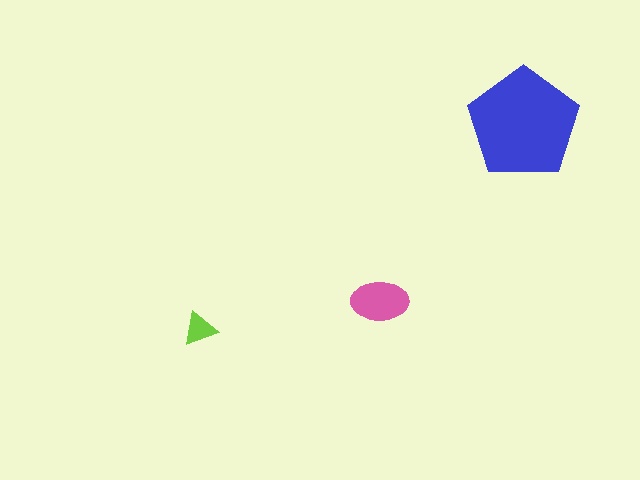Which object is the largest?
The blue pentagon.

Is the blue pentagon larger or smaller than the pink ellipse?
Larger.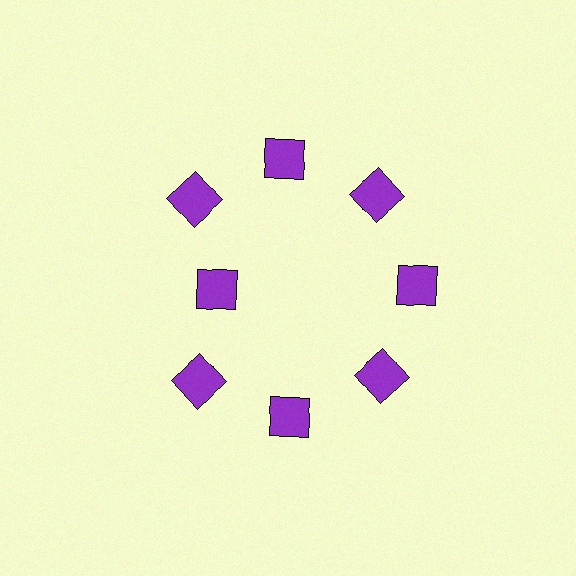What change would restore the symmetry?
The symmetry would be restored by moving it outward, back onto the ring so that all 8 squares sit at equal angles and equal distance from the center.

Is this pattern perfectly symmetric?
No. The 8 purple squares are arranged in a ring, but one element near the 9 o'clock position is pulled inward toward the center, breaking the 8-fold rotational symmetry.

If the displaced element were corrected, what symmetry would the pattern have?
It would have 8-fold rotational symmetry — the pattern would map onto itself every 45 degrees.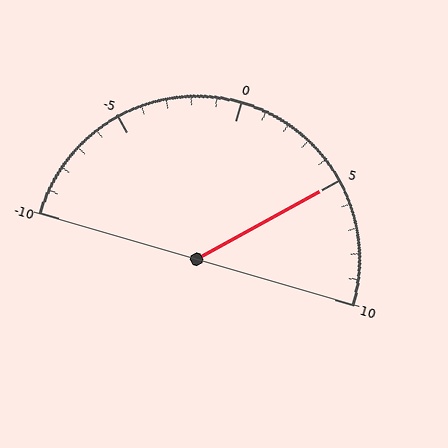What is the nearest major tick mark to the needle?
The nearest major tick mark is 5.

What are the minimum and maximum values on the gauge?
The gauge ranges from -10 to 10.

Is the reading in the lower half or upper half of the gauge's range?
The reading is in the upper half of the range (-10 to 10).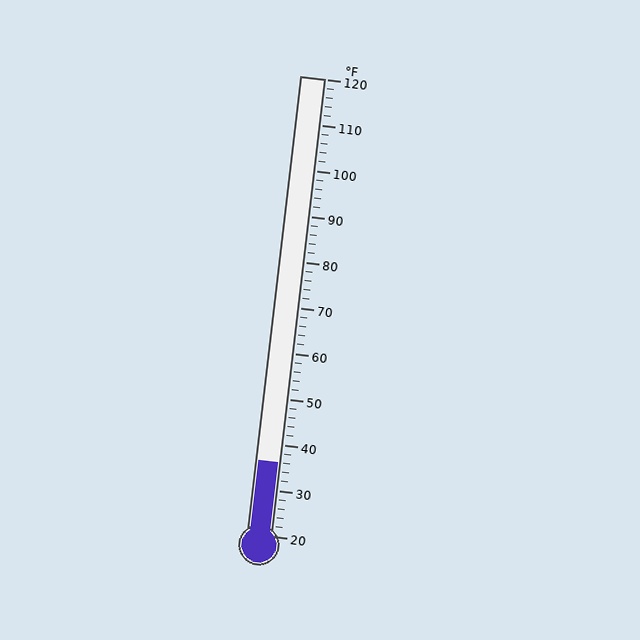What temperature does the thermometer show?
The thermometer shows approximately 36°F.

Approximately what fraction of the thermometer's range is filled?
The thermometer is filled to approximately 15% of its range.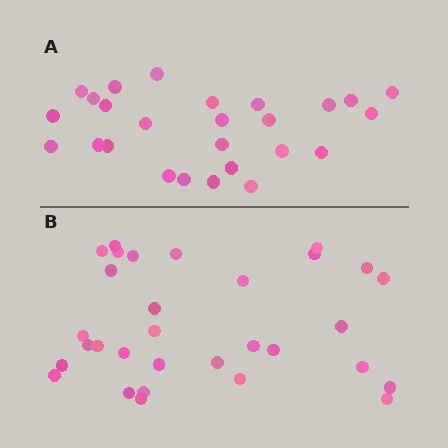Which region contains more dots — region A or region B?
Region B (the bottom region) has more dots.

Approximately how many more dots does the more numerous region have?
Region B has about 5 more dots than region A.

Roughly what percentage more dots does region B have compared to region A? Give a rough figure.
About 20% more.